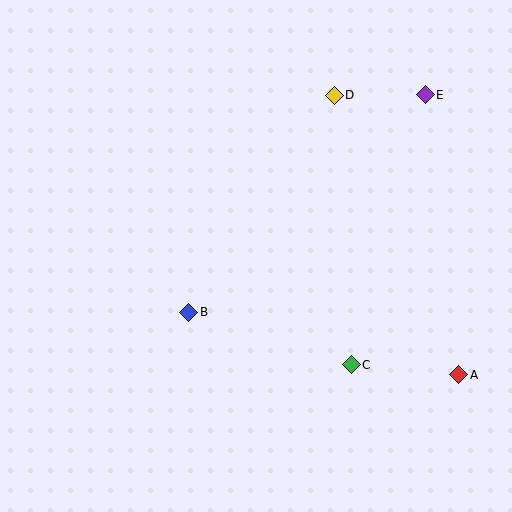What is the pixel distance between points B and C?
The distance between B and C is 171 pixels.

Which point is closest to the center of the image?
Point B at (189, 312) is closest to the center.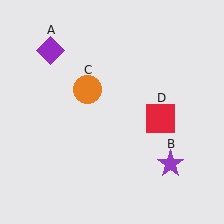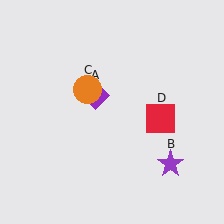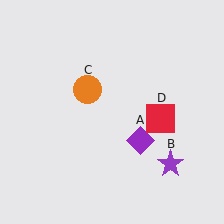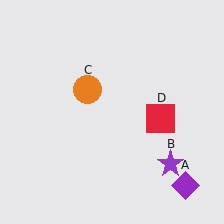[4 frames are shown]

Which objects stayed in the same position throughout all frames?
Purple star (object B) and orange circle (object C) and red square (object D) remained stationary.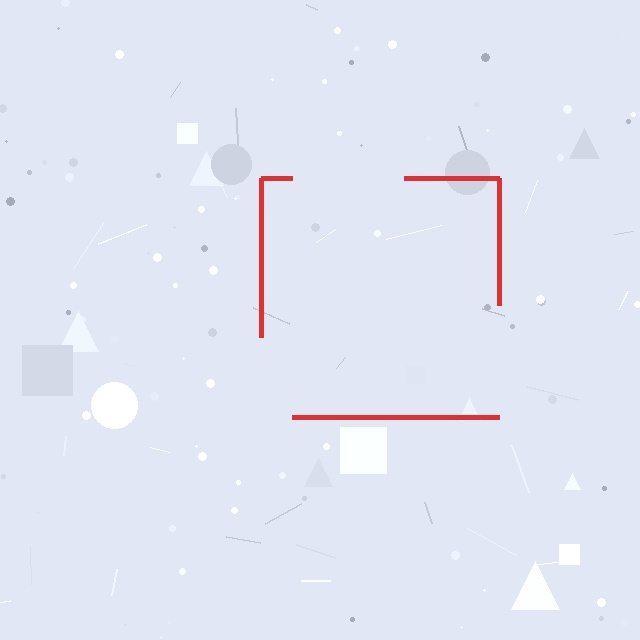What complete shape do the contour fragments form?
The contour fragments form a square.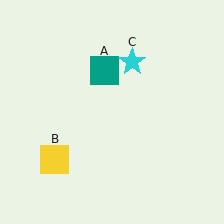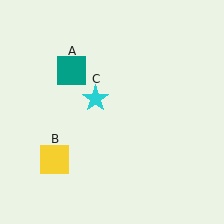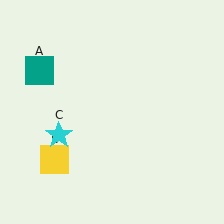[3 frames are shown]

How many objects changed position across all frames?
2 objects changed position: teal square (object A), cyan star (object C).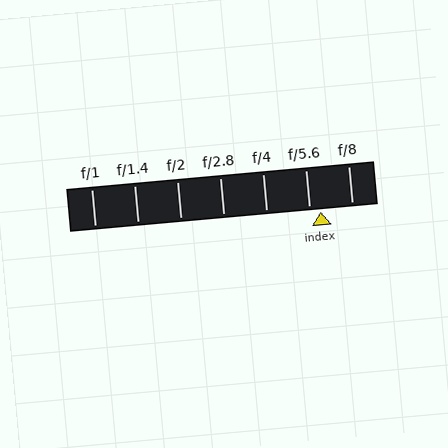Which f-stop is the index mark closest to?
The index mark is closest to f/5.6.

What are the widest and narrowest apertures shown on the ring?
The widest aperture shown is f/1 and the narrowest is f/8.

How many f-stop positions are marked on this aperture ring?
There are 7 f-stop positions marked.